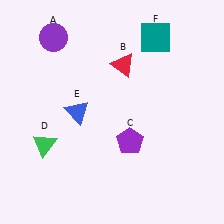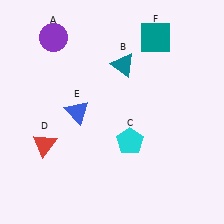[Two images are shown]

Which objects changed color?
B changed from red to teal. C changed from purple to cyan. D changed from green to red.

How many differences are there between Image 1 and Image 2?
There are 3 differences between the two images.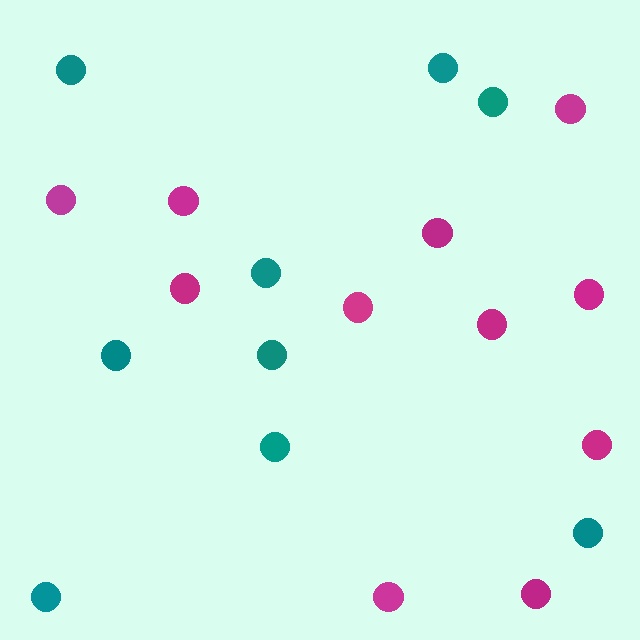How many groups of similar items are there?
There are 2 groups: one group of magenta circles (11) and one group of teal circles (9).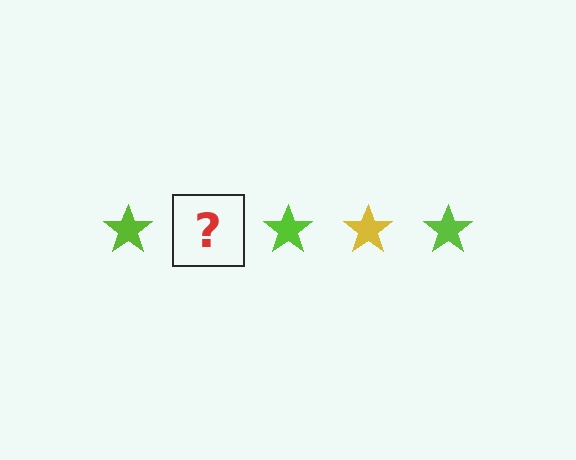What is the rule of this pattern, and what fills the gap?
The rule is that the pattern cycles through lime, yellow stars. The gap should be filled with a yellow star.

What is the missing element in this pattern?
The missing element is a yellow star.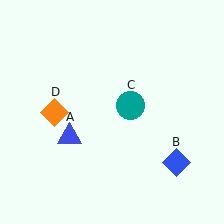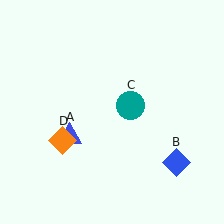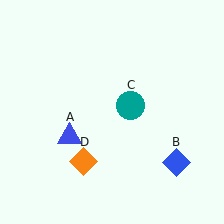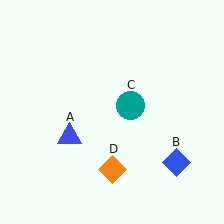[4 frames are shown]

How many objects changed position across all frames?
1 object changed position: orange diamond (object D).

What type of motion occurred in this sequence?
The orange diamond (object D) rotated counterclockwise around the center of the scene.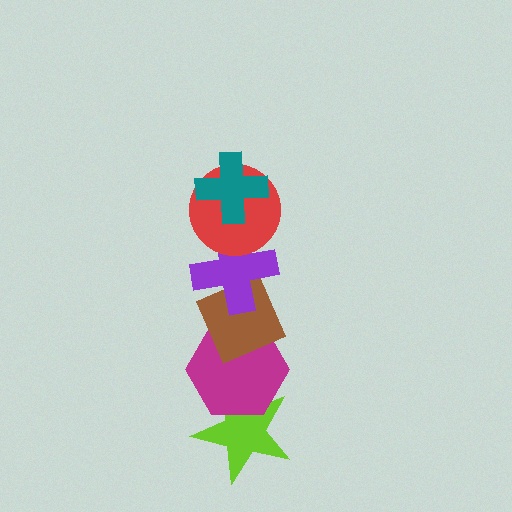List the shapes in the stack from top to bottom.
From top to bottom: the teal cross, the red circle, the purple cross, the brown diamond, the magenta hexagon, the lime star.